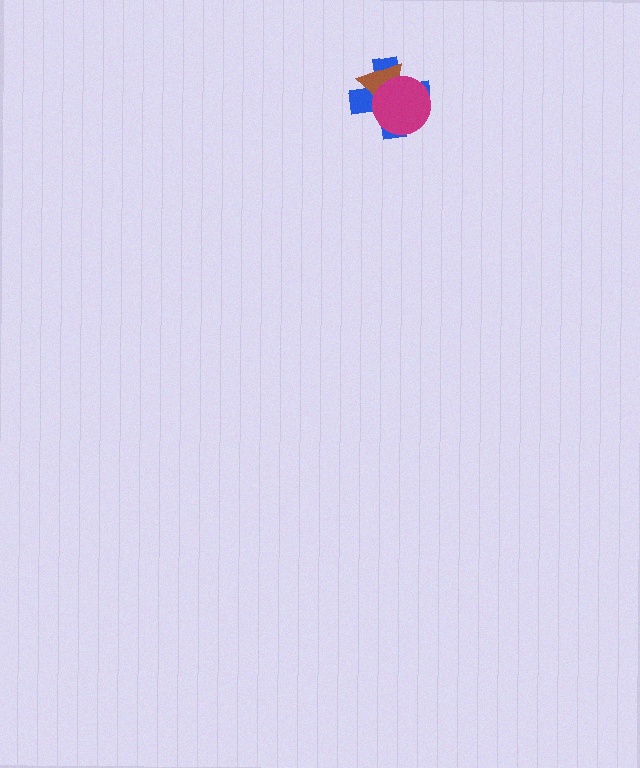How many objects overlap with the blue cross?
2 objects overlap with the blue cross.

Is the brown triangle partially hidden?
Yes, it is partially covered by another shape.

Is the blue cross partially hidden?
Yes, it is partially covered by another shape.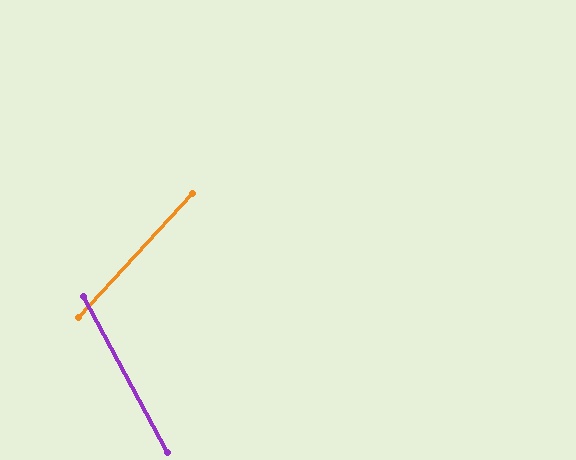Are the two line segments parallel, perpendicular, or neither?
Neither parallel nor perpendicular — they differ by about 71°.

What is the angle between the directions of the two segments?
Approximately 71 degrees.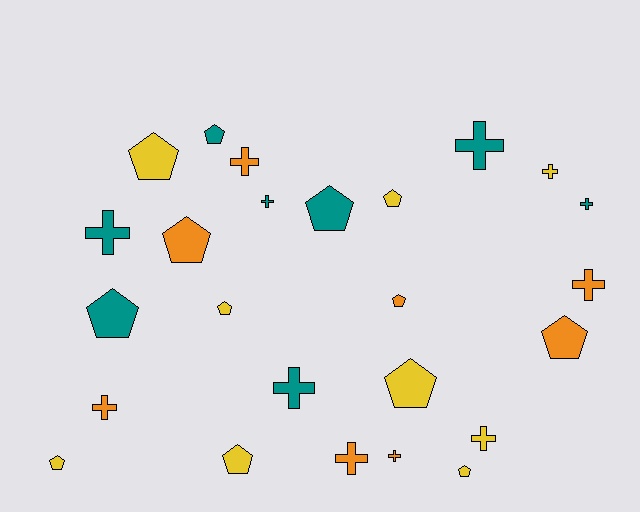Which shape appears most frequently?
Pentagon, with 13 objects.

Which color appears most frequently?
Yellow, with 9 objects.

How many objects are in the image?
There are 25 objects.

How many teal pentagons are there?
There are 3 teal pentagons.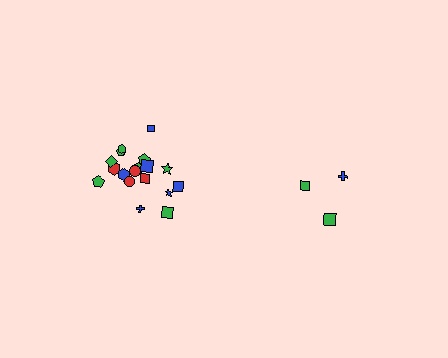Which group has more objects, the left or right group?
The left group.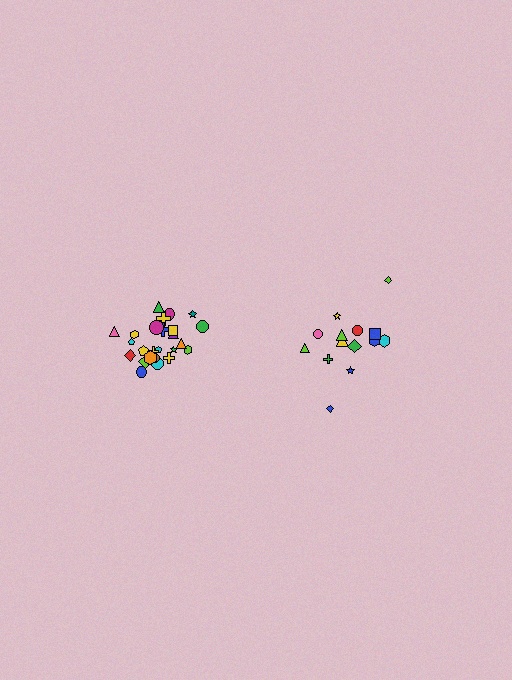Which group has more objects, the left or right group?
The left group.